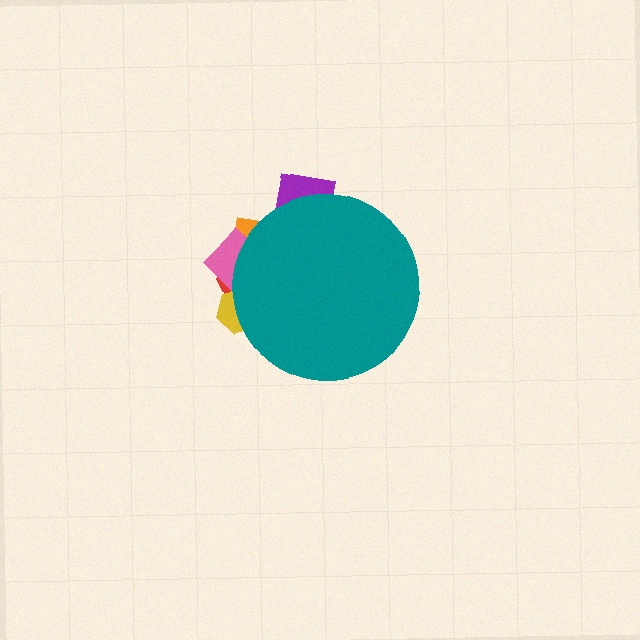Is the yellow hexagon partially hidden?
Yes, the yellow hexagon is partially hidden behind the teal circle.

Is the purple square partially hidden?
Yes, the purple square is partially hidden behind the teal circle.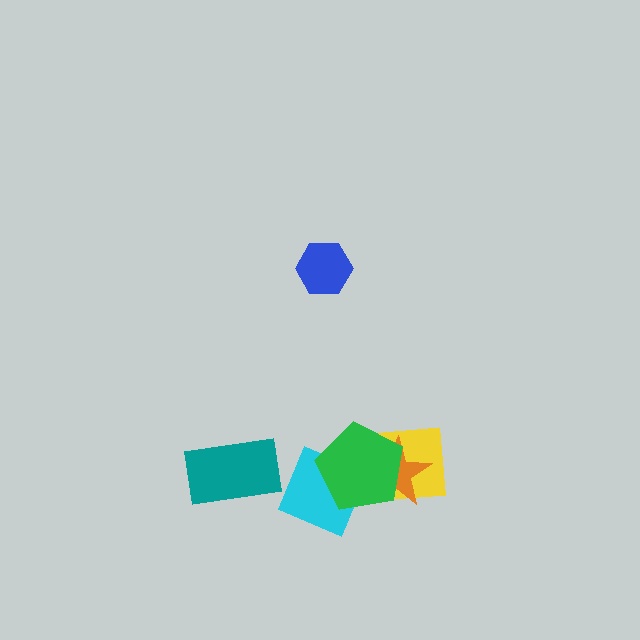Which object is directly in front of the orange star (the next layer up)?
The cyan diamond is directly in front of the orange star.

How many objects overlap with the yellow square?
2 objects overlap with the yellow square.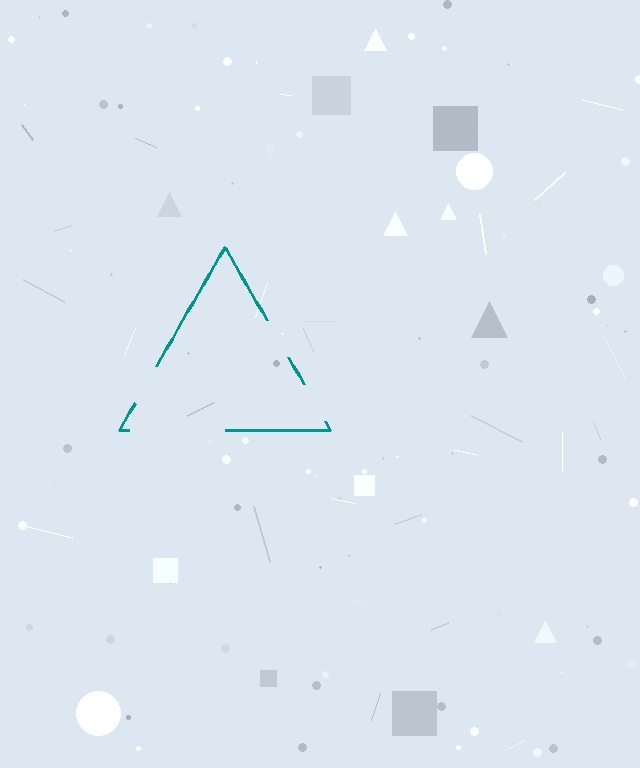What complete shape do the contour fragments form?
The contour fragments form a triangle.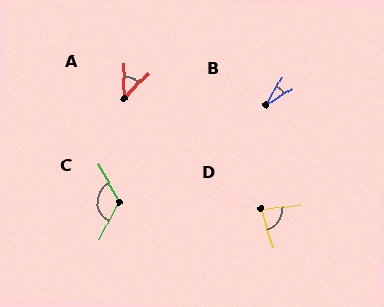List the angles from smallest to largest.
B (27°), A (43°), D (78°), C (124°).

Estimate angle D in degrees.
Approximately 78 degrees.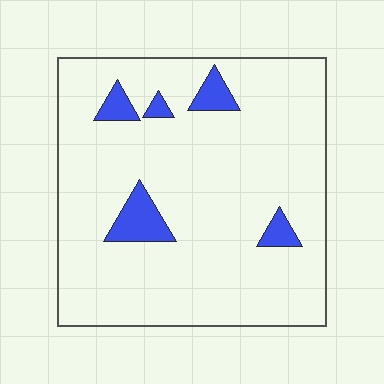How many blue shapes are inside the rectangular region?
5.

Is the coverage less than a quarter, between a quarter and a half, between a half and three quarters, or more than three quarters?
Less than a quarter.